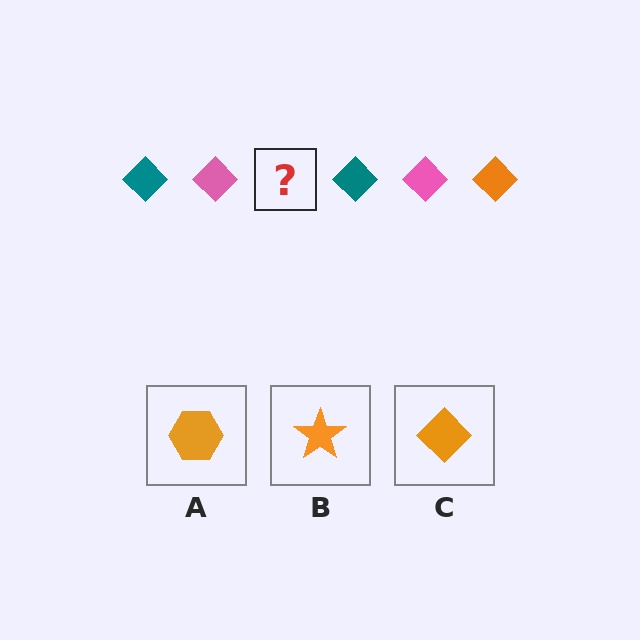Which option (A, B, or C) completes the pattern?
C.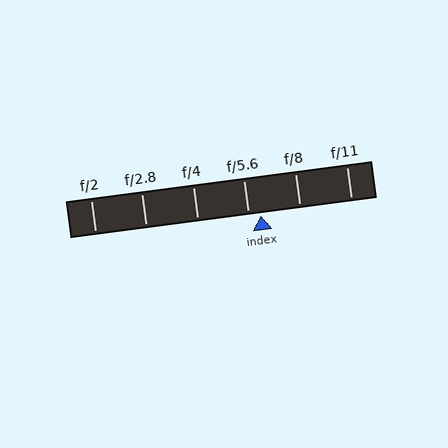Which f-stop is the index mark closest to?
The index mark is closest to f/5.6.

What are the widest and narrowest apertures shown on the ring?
The widest aperture shown is f/2 and the narrowest is f/11.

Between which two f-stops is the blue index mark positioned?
The index mark is between f/5.6 and f/8.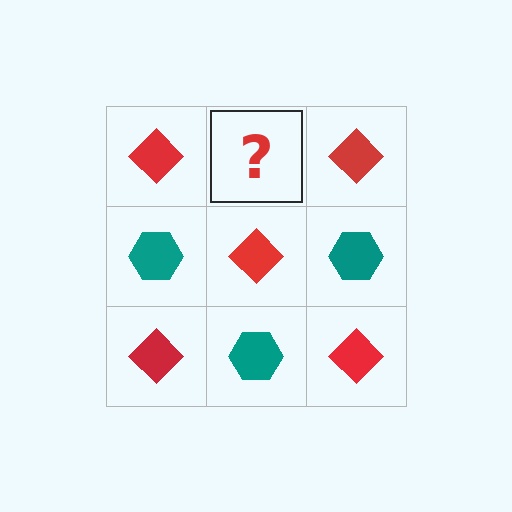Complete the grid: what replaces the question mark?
The question mark should be replaced with a teal hexagon.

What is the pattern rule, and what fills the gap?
The rule is that it alternates red diamond and teal hexagon in a checkerboard pattern. The gap should be filled with a teal hexagon.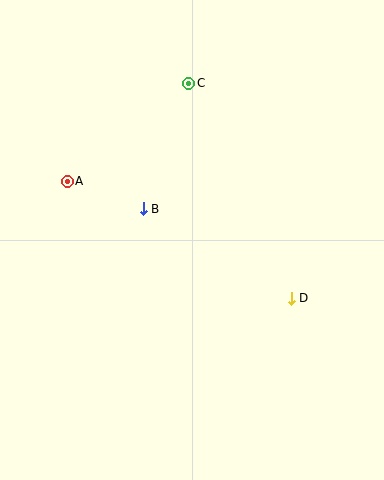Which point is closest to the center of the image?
Point B at (143, 209) is closest to the center.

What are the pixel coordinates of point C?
Point C is at (189, 83).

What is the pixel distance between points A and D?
The distance between A and D is 253 pixels.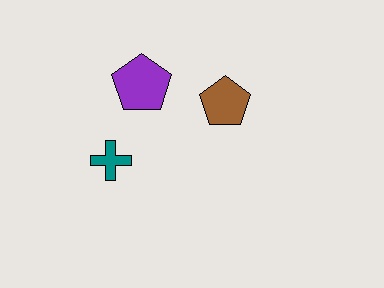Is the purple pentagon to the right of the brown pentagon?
No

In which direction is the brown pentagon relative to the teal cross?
The brown pentagon is to the right of the teal cross.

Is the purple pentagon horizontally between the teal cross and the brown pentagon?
Yes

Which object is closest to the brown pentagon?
The purple pentagon is closest to the brown pentagon.